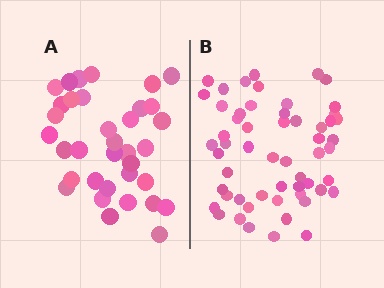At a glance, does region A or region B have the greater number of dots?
Region B (the right region) has more dots.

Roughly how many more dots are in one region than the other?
Region B has approximately 20 more dots than region A.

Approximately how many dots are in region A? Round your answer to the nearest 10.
About 40 dots. (The exact count is 35, which rounds to 40.)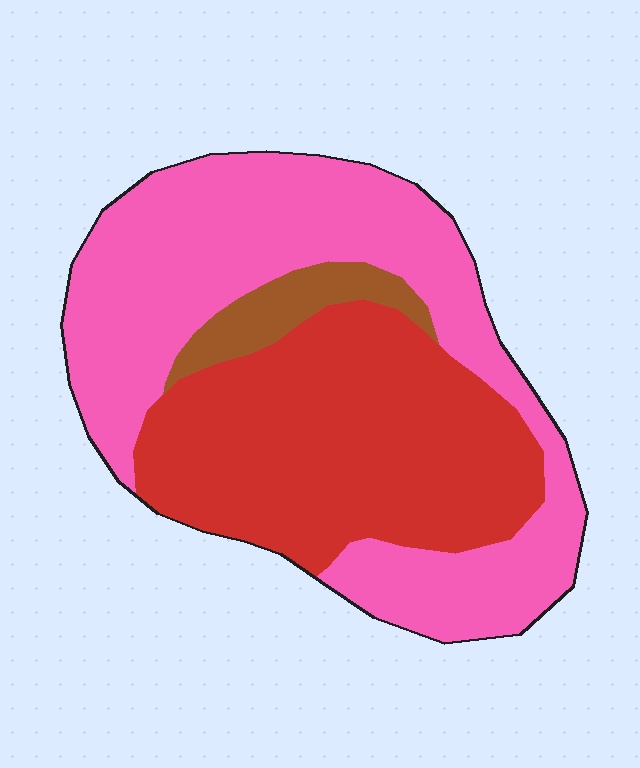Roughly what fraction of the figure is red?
Red covers 42% of the figure.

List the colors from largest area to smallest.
From largest to smallest: pink, red, brown.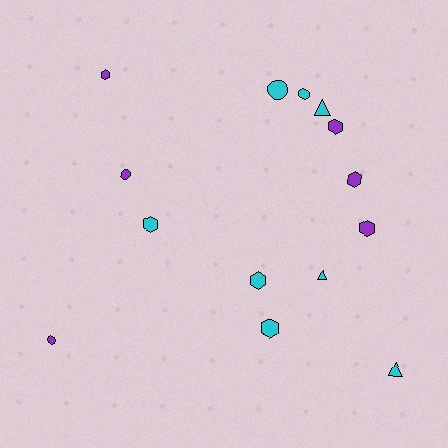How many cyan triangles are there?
There are 3 cyan triangles.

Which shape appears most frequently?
Hexagon, with 7 objects.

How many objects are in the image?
There are 14 objects.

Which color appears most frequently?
Cyan, with 8 objects.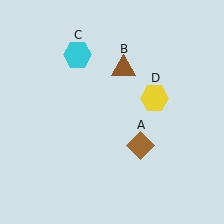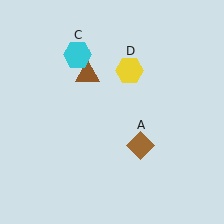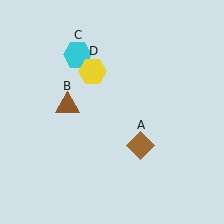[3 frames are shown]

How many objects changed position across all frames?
2 objects changed position: brown triangle (object B), yellow hexagon (object D).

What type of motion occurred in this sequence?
The brown triangle (object B), yellow hexagon (object D) rotated counterclockwise around the center of the scene.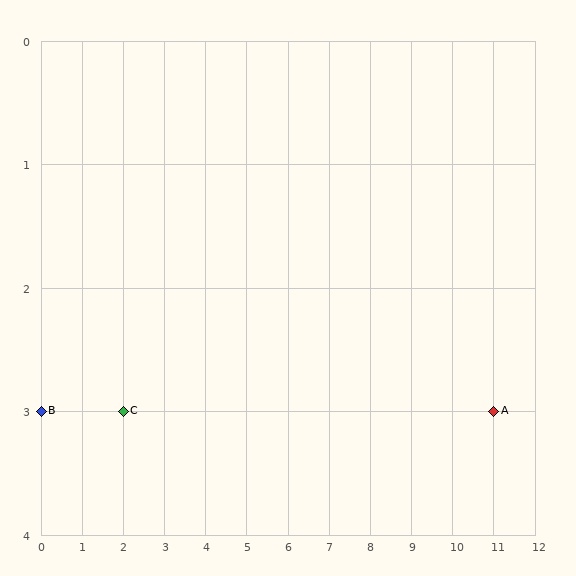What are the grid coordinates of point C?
Point C is at grid coordinates (2, 3).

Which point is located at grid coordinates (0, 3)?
Point B is at (0, 3).